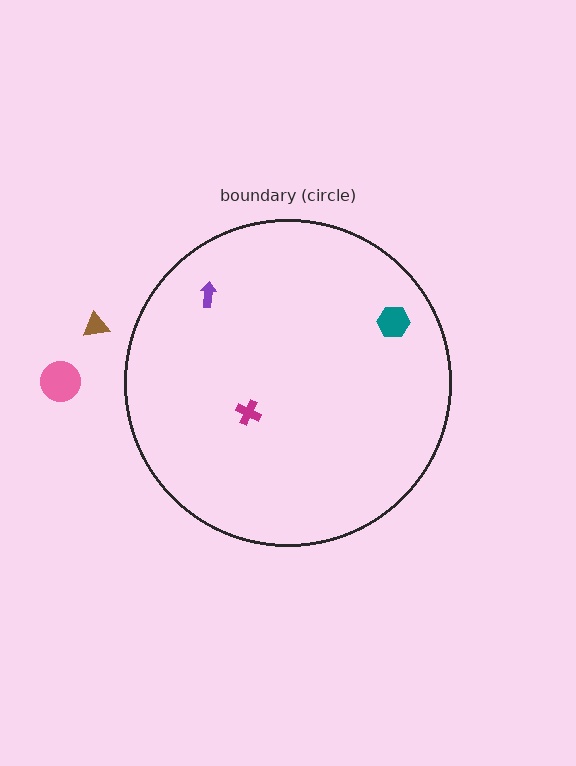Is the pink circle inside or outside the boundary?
Outside.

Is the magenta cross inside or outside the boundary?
Inside.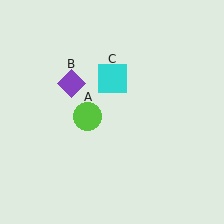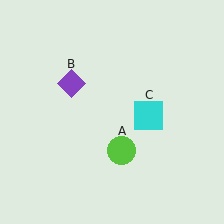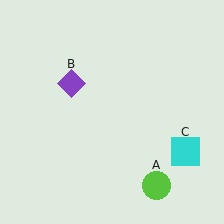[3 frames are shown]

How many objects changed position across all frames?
2 objects changed position: lime circle (object A), cyan square (object C).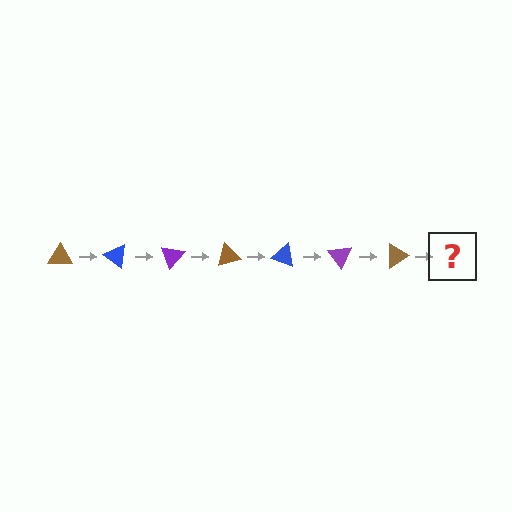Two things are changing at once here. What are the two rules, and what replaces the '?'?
The two rules are that it rotates 35 degrees each step and the color cycles through brown, blue, and purple. The '?' should be a blue triangle, rotated 245 degrees from the start.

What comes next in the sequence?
The next element should be a blue triangle, rotated 245 degrees from the start.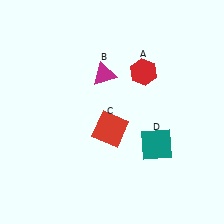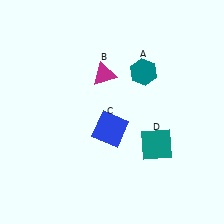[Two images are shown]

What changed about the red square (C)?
In Image 1, C is red. In Image 2, it changed to blue.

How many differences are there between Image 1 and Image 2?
There are 2 differences between the two images.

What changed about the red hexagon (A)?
In Image 1, A is red. In Image 2, it changed to teal.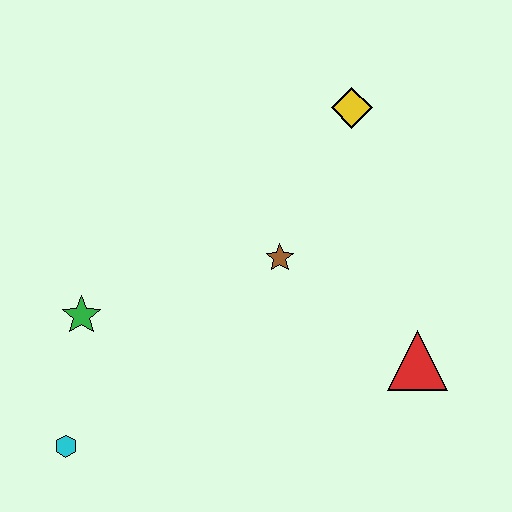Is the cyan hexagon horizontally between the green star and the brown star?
No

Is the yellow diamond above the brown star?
Yes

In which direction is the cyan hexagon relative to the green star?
The cyan hexagon is below the green star.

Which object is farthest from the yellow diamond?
The cyan hexagon is farthest from the yellow diamond.